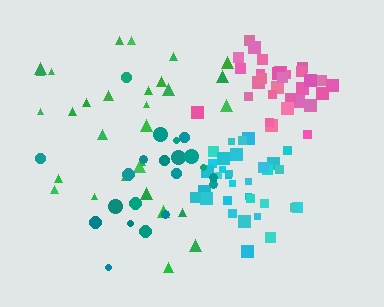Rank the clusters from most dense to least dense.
cyan, pink, green, teal.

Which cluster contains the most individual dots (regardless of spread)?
Cyan (34).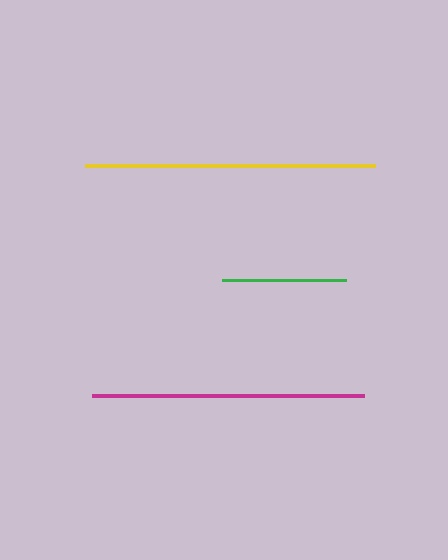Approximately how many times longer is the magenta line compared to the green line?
The magenta line is approximately 2.2 times the length of the green line.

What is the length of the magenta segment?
The magenta segment is approximately 273 pixels long.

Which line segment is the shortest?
The green line is the shortest at approximately 124 pixels.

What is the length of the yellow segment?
The yellow segment is approximately 291 pixels long.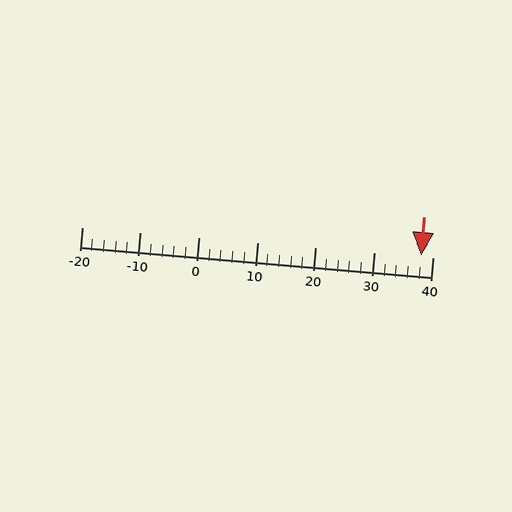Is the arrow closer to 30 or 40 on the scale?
The arrow is closer to 40.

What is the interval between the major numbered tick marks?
The major tick marks are spaced 10 units apart.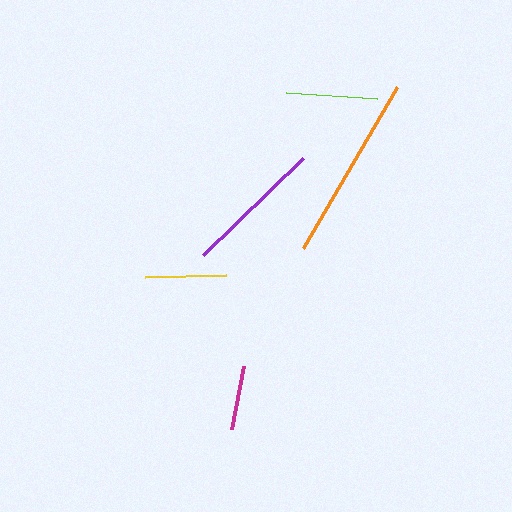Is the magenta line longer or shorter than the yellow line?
The yellow line is longer than the magenta line.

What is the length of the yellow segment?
The yellow segment is approximately 81 pixels long.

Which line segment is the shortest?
The magenta line is the shortest at approximately 64 pixels.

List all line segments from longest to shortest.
From longest to shortest: orange, purple, lime, yellow, magenta.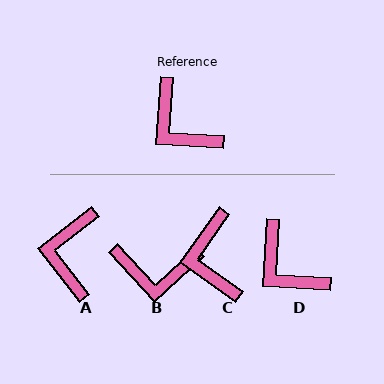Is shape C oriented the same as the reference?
No, it is off by about 32 degrees.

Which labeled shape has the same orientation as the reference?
D.